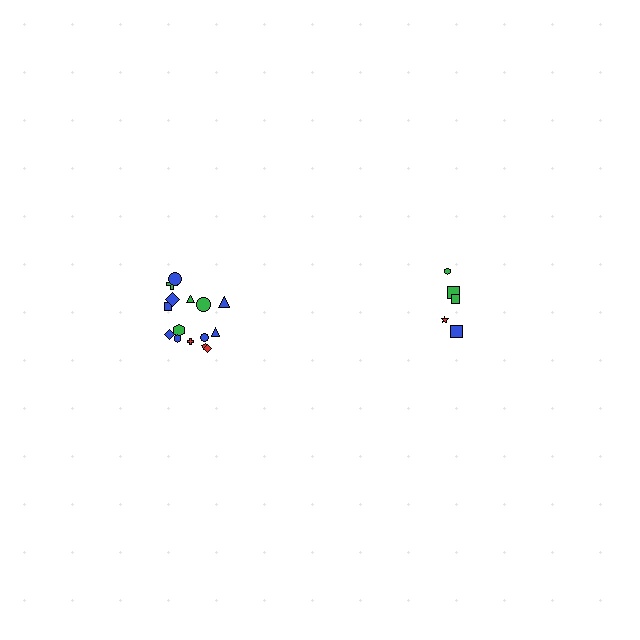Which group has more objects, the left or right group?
The left group.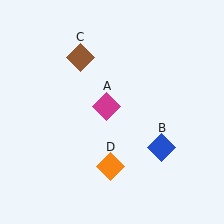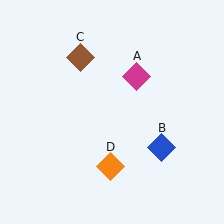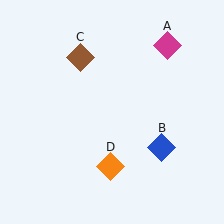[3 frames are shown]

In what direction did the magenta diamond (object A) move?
The magenta diamond (object A) moved up and to the right.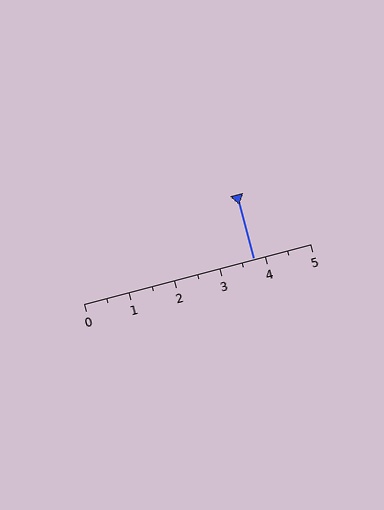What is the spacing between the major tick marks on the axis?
The major ticks are spaced 1 apart.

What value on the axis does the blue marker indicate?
The marker indicates approximately 3.8.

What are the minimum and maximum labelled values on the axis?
The axis runs from 0 to 5.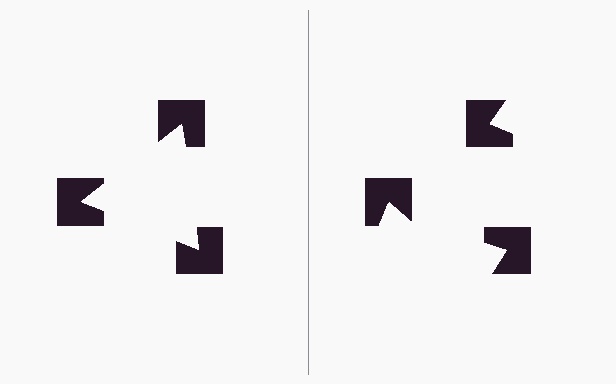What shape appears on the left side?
An illusory triangle.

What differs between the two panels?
The notched squares are positioned identically on both sides; only the wedge orientations differ. On the left they align to a triangle; on the right they are misaligned.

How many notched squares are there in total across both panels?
6 — 3 on each side.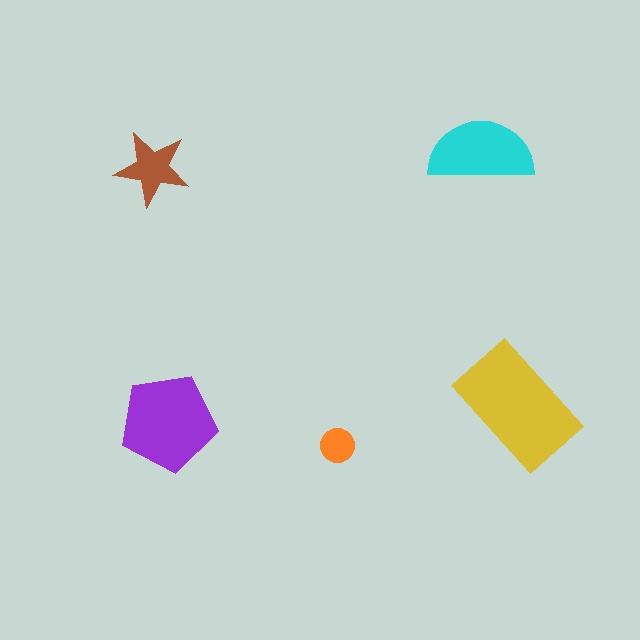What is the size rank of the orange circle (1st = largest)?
5th.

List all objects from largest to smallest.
The yellow rectangle, the purple pentagon, the cyan semicircle, the brown star, the orange circle.